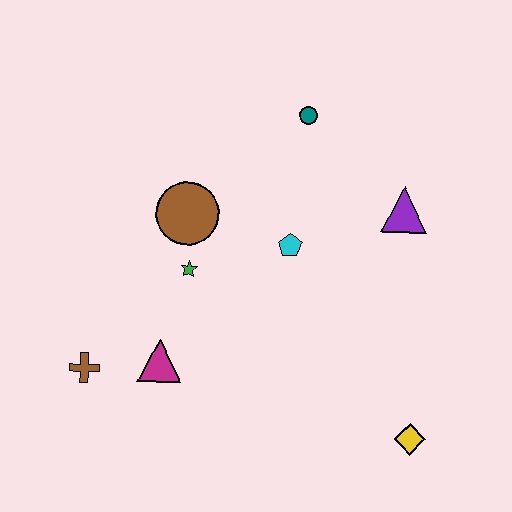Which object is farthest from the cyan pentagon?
The brown cross is farthest from the cyan pentagon.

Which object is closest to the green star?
The brown circle is closest to the green star.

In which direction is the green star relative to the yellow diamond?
The green star is to the left of the yellow diamond.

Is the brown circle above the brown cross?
Yes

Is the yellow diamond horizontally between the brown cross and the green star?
No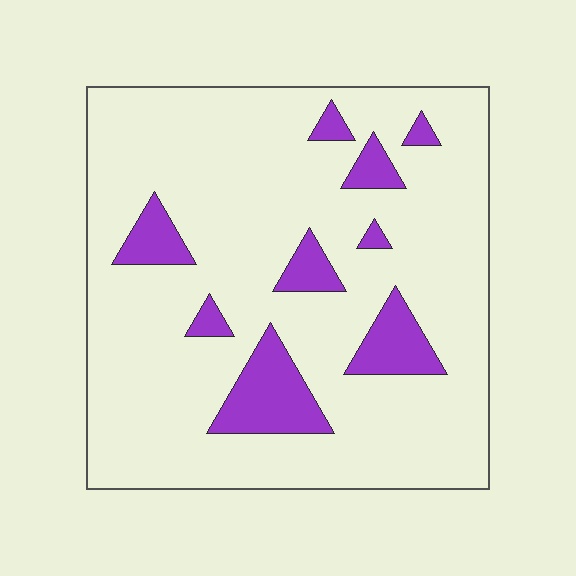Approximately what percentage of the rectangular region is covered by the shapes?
Approximately 15%.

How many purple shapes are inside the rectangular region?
9.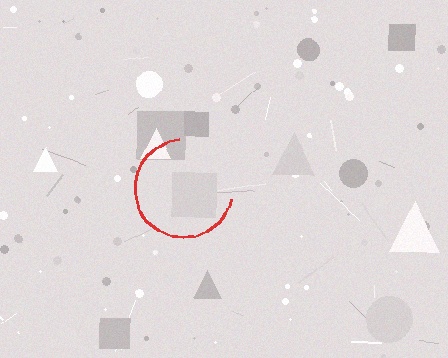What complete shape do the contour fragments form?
The contour fragments form a circle.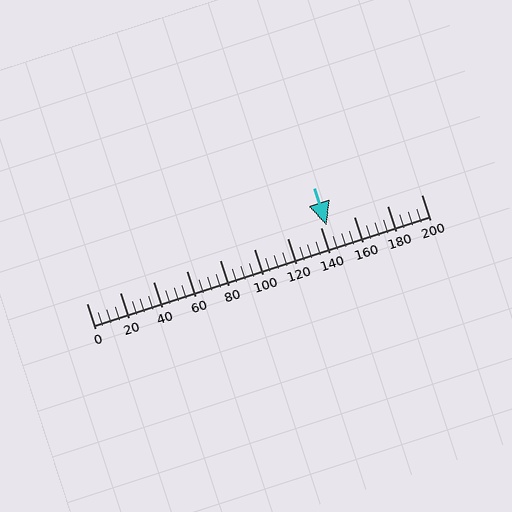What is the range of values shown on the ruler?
The ruler shows values from 0 to 200.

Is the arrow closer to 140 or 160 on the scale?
The arrow is closer to 140.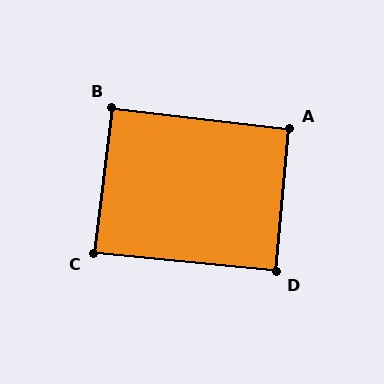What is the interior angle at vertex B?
Approximately 91 degrees (approximately right).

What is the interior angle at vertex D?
Approximately 89 degrees (approximately right).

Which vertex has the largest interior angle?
A, at approximately 92 degrees.